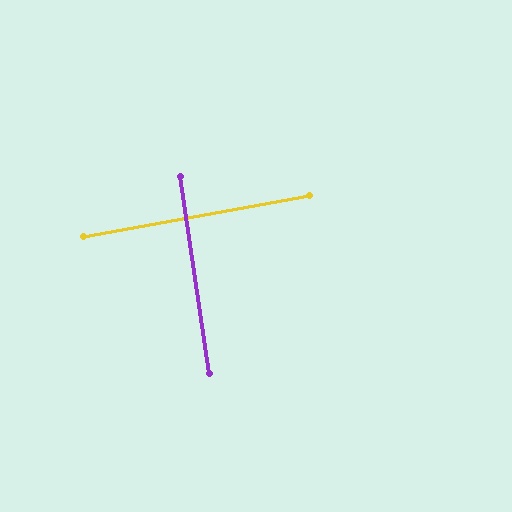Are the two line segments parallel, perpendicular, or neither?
Perpendicular — they meet at approximately 88°.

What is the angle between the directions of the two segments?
Approximately 88 degrees.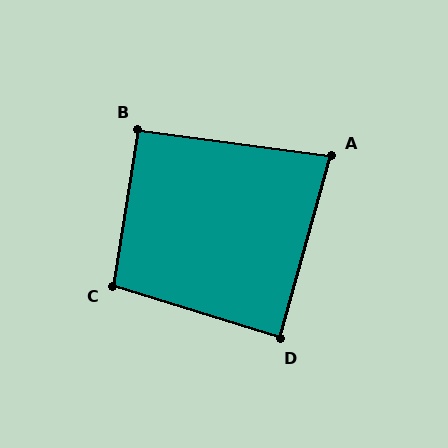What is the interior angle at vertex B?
Approximately 92 degrees (approximately right).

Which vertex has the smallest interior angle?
A, at approximately 82 degrees.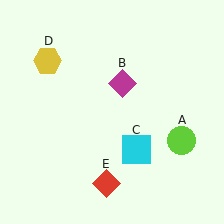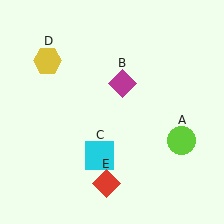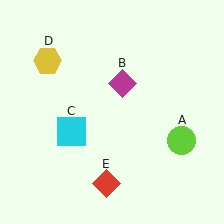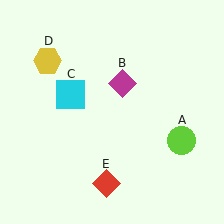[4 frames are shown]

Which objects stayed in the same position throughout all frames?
Lime circle (object A) and magenta diamond (object B) and yellow hexagon (object D) and red diamond (object E) remained stationary.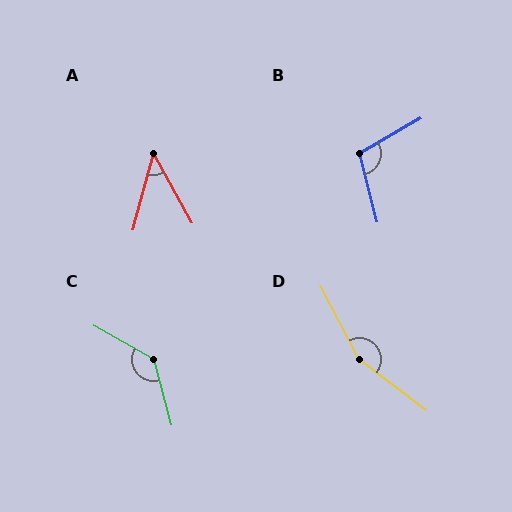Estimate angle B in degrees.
Approximately 107 degrees.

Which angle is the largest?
D, at approximately 155 degrees.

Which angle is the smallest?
A, at approximately 44 degrees.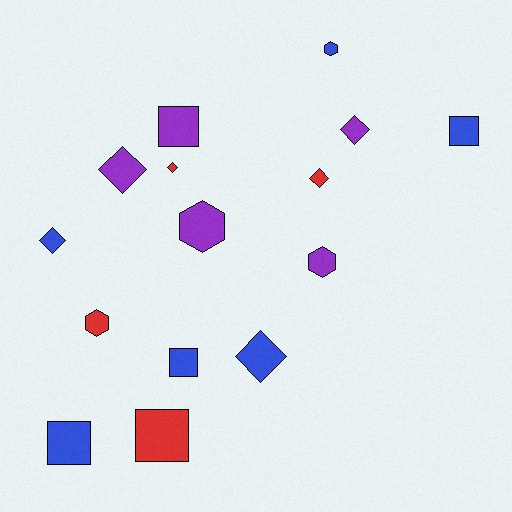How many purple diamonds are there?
There are 2 purple diamonds.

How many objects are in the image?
There are 15 objects.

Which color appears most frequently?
Blue, with 6 objects.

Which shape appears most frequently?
Diamond, with 6 objects.